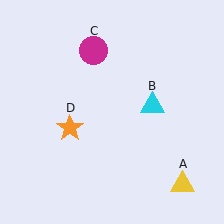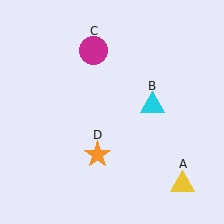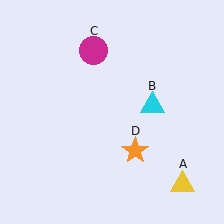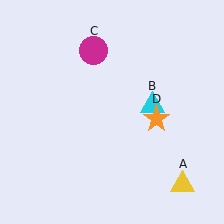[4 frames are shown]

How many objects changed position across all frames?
1 object changed position: orange star (object D).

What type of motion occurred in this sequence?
The orange star (object D) rotated counterclockwise around the center of the scene.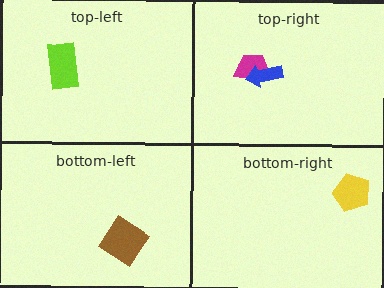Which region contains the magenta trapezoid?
The top-right region.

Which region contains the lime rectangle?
The top-left region.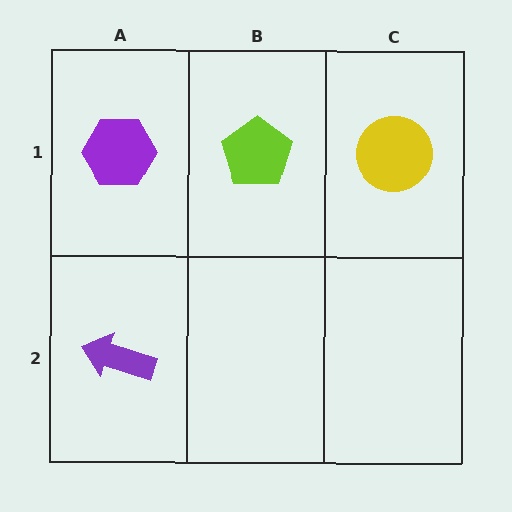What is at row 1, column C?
A yellow circle.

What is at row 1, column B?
A lime pentagon.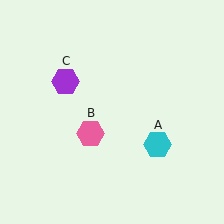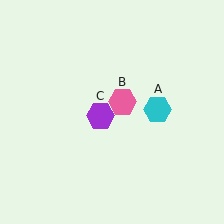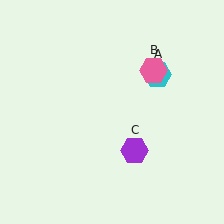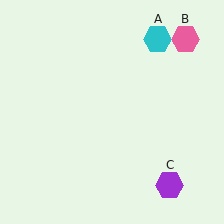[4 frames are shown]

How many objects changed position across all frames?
3 objects changed position: cyan hexagon (object A), pink hexagon (object B), purple hexagon (object C).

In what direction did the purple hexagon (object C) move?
The purple hexagon (object C) moved down and to the right.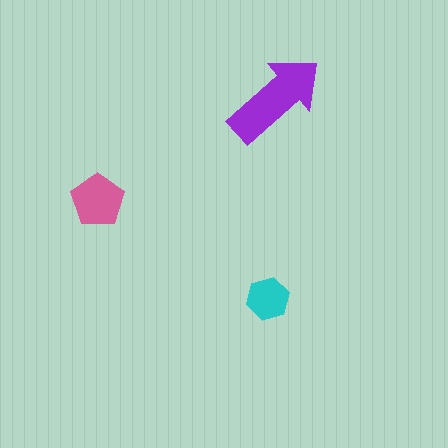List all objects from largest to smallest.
The purple arrow, the pink pentagon, the cyan hexagon.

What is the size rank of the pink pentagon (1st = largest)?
2nd.